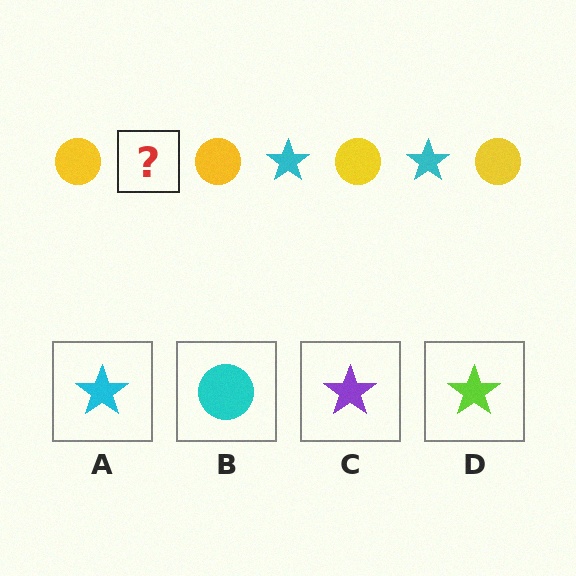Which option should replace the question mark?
Option A.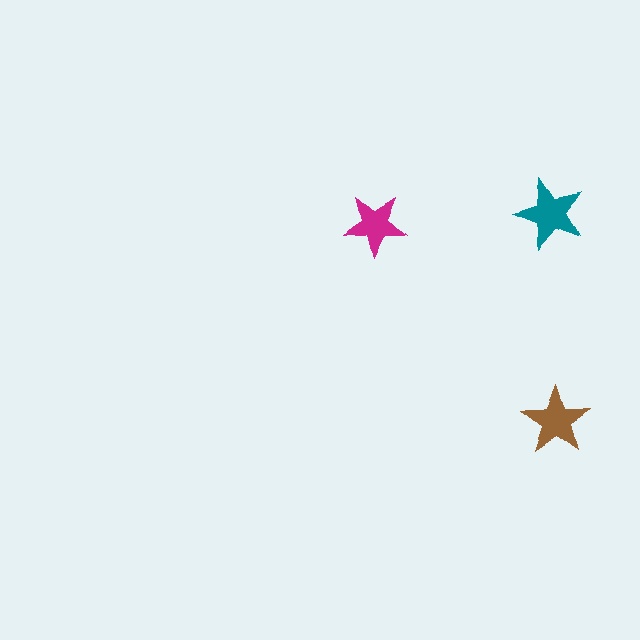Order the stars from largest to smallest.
the teal one, the brown one, the magenta one.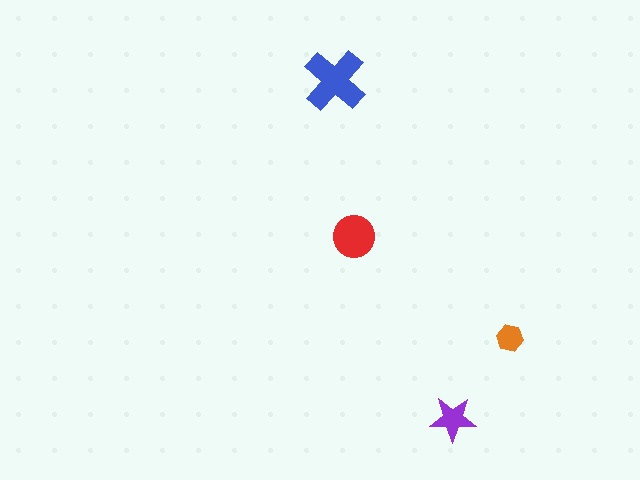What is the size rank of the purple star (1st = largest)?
3rd.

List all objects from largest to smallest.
The blue cross, the red circle, the purple star, the orange hexagon.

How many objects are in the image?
There are 4 objects in the image.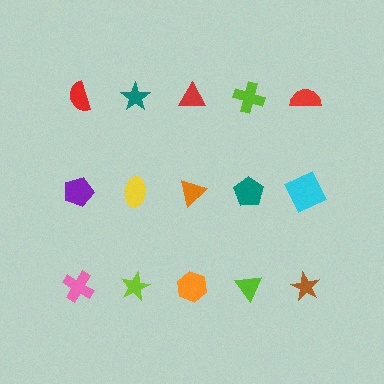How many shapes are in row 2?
5 shapes.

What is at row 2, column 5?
A cyan square.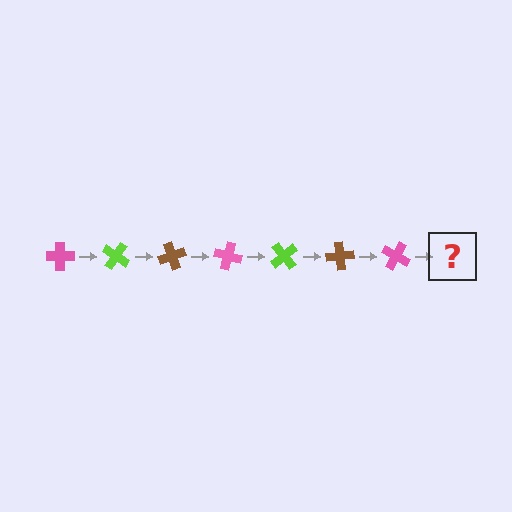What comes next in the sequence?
The next element should be a lime cross, rotated 245 degrees from the start.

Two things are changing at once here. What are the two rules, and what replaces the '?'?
The two rules are that it rotates 35 degrees each step and the color cycles through pink, lime, and brown. The '?' should be a lime cross, rotated 245 degrees from the start.